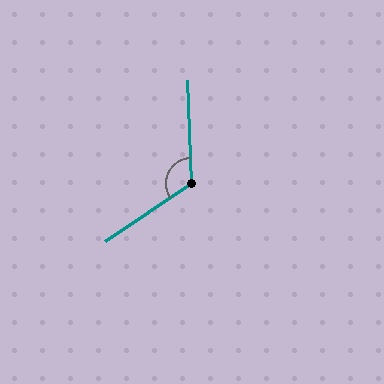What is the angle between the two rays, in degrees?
Approximately 122 degrees.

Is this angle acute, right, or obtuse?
It is obtuse.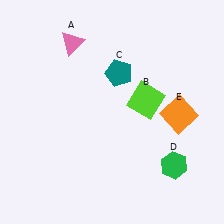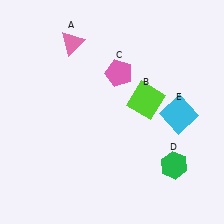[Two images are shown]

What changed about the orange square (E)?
In Image 1, E is orange. In Image 2, it changed to cyan.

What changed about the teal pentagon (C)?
In Image 1, C is teal. In Image 2, it changed to pink.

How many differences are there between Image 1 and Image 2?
There are 2 differences between the two images.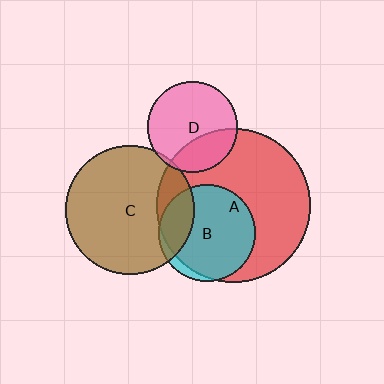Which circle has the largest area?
Circle A (red).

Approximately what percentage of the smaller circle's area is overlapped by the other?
Approximately 5%.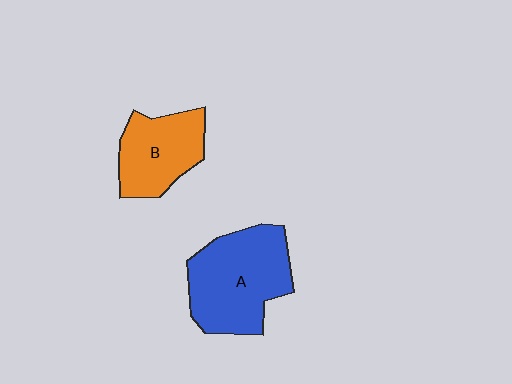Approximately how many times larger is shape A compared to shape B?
Approximately 1.5 times.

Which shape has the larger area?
Shape A (blue).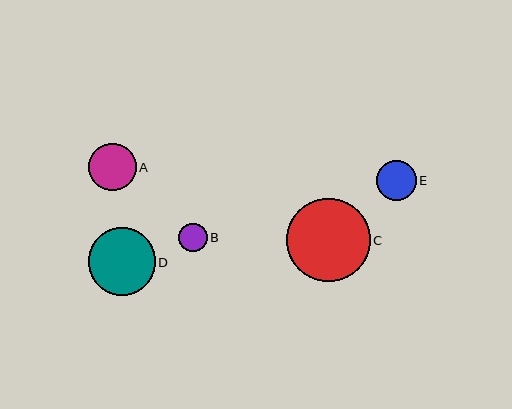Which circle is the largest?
Circle C is the largest with a size of approximately 84 pixels.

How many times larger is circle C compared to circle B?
Circle C is approximately 3.0 times the size of circle B.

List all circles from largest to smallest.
From largest to smallest: C, D, A, E, B.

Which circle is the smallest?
Circle B is the smallest with a size of approximately 28 pixels.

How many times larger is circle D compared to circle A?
Circle D is approximately 1.4 times the size of circle A.